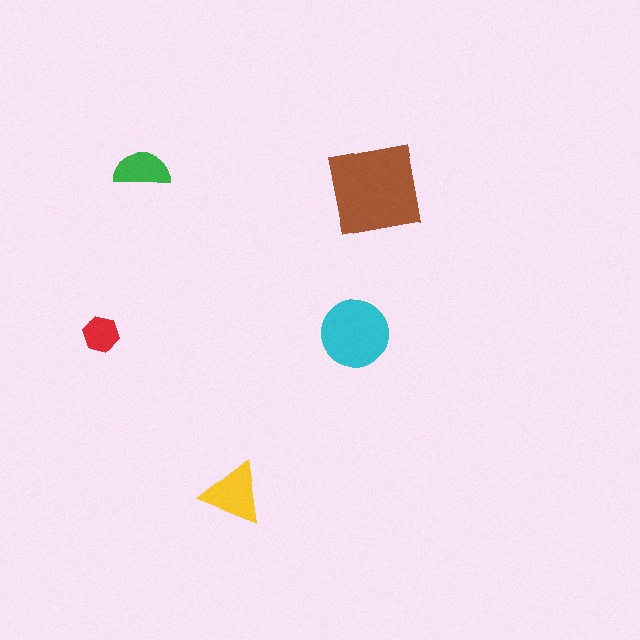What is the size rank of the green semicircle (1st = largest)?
4th.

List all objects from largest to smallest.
The brown square, the cyan circle, the yellow triangle, the green semicircle, the red hexagon.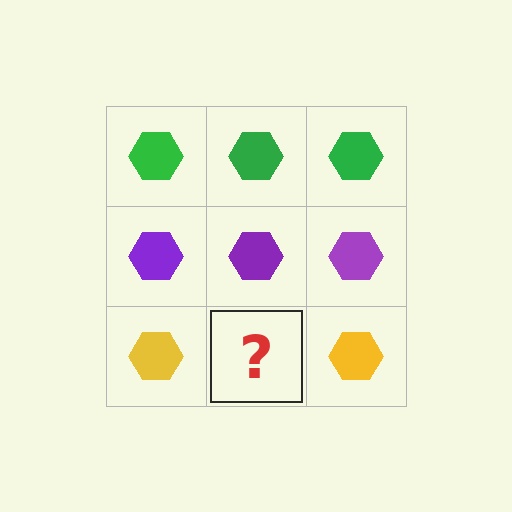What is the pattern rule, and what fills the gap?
The rule is that each row has a consistent color. The gap should be filled with a yellow hexagon.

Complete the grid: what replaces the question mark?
The question mark should be replaced with a yellow hexagon.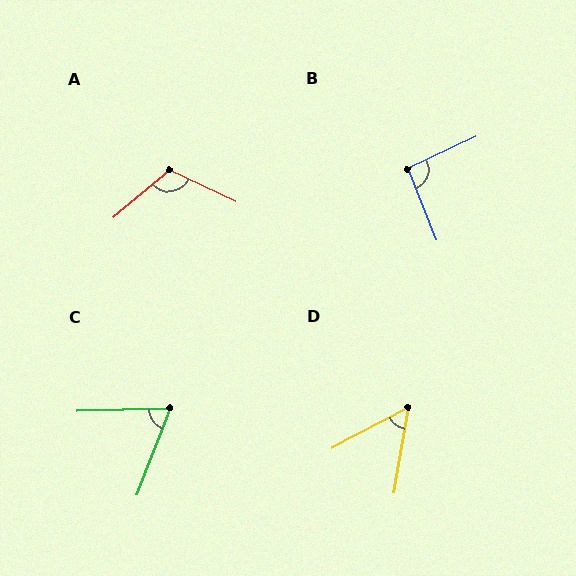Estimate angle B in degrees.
Approximately 93 degrees.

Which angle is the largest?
A, at approximately 115 degrees.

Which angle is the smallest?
D, at approximately 52 degrees.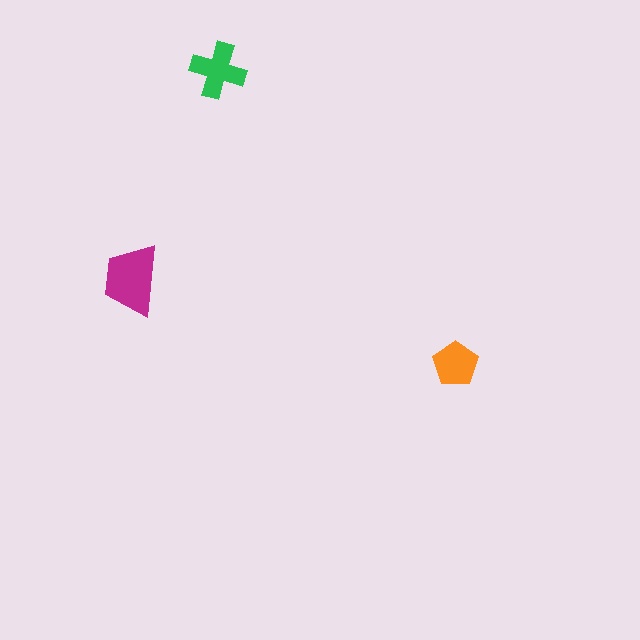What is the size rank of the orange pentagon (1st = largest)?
3rd.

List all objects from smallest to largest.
The orange pentagon, the green cross, the magenta trapezoid.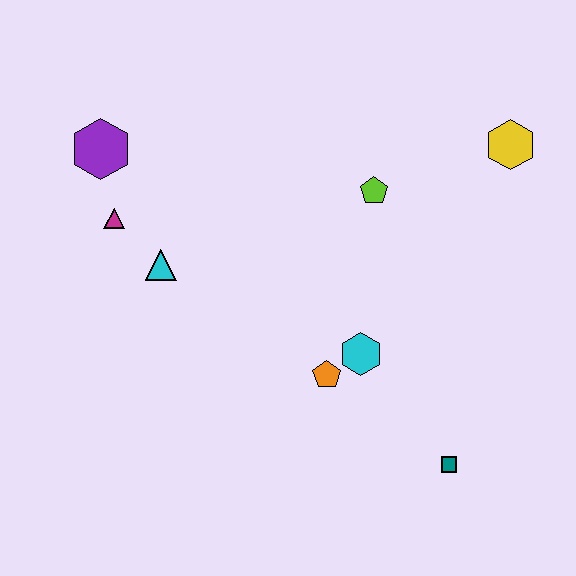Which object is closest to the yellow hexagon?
The lime pentagon is closest to the yellow hexagon.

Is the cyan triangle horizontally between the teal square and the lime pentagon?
No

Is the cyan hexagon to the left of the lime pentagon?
Yes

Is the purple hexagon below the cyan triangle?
No